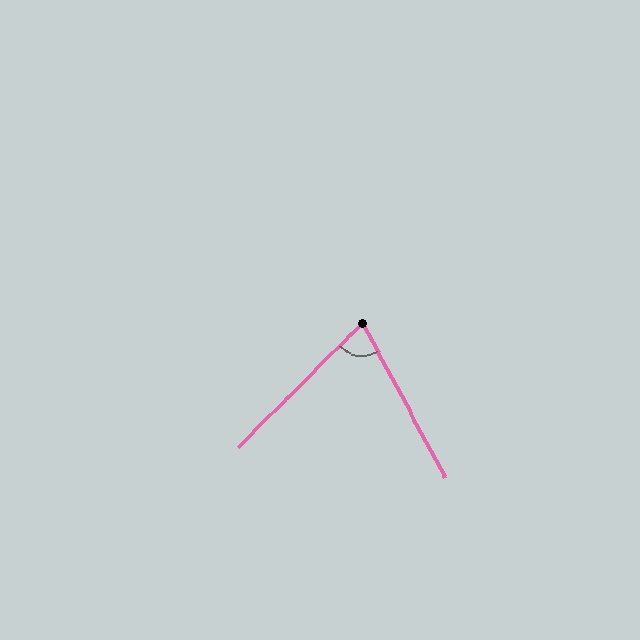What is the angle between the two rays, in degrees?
Approximately 73 degrees.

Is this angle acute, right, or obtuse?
It is acute.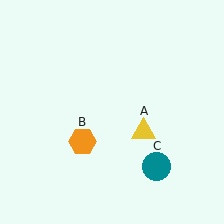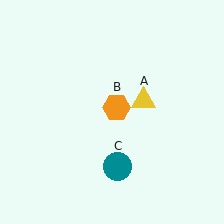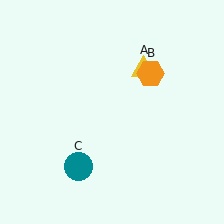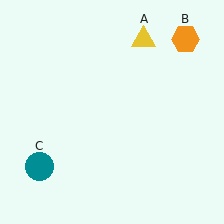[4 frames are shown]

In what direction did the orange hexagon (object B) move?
The orange hexagon (object B) moved up and to the right.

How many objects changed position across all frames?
3 objects changed position: yellow triangle (object A), orange hexagon (object B), teal circle (object C).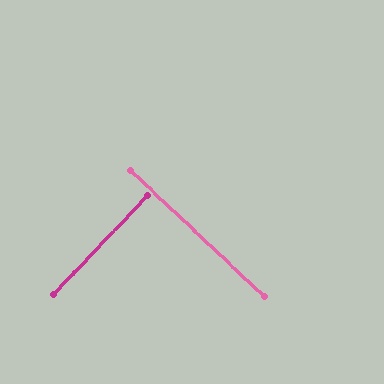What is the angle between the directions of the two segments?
Approximately 90 degrees.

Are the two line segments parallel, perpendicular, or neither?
Perpendicular — they meet at approximately 90°.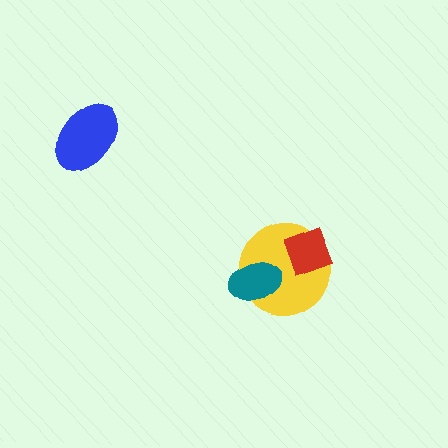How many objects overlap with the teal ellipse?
1 object overlaps with the teal ellipse.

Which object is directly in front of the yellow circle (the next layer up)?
The red diamond is directly in front of the yellow circle.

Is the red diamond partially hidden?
No, no other shape covers it.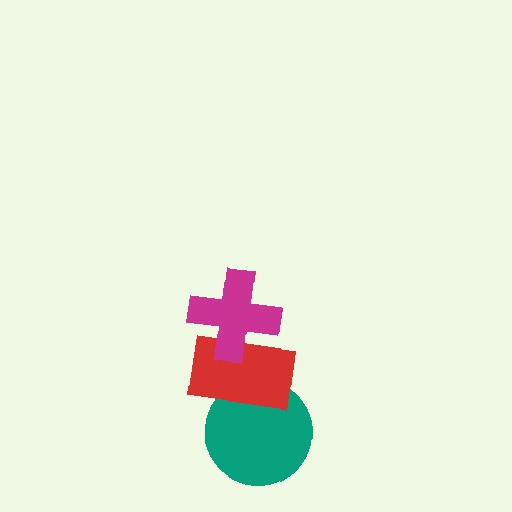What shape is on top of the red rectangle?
The magenta cross is on top of the red rectangle.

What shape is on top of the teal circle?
The red rectangle is on top of the teal circle.